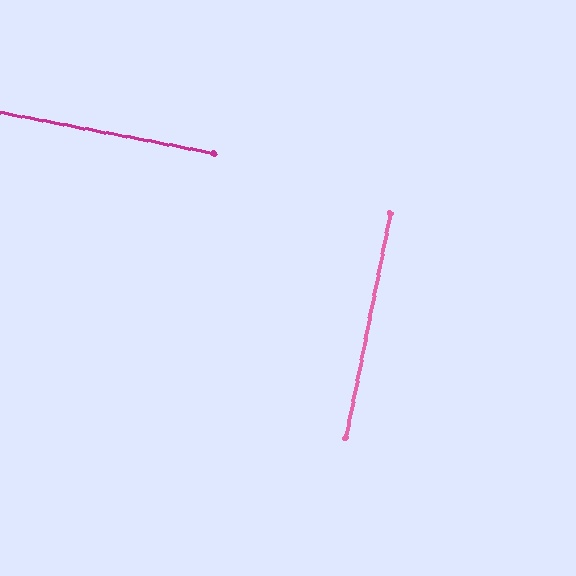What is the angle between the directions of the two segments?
Approximately 89 degrees.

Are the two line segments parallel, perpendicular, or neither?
Perpendicular — they meet at approximately 89°.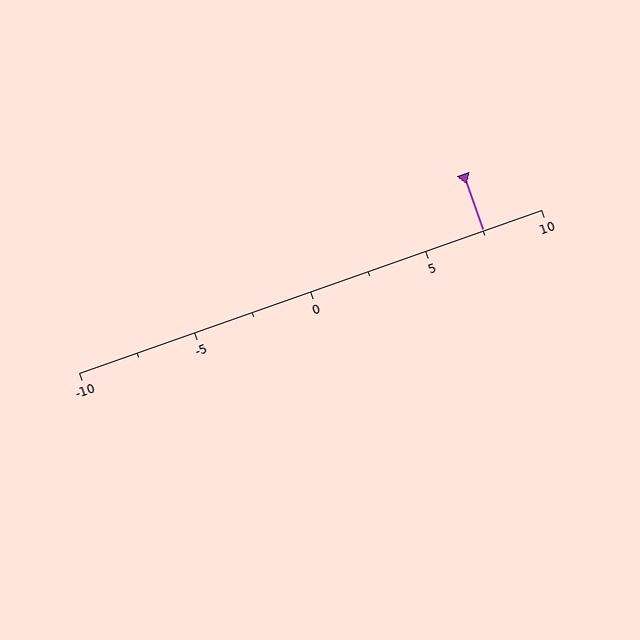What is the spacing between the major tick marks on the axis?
The major ticks are spaced 5 apart.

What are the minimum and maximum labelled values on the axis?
The axis runs from -10 to 10.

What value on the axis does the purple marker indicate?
The marker indicates approximately 7.5.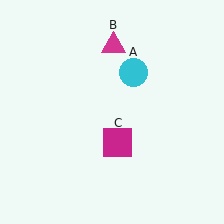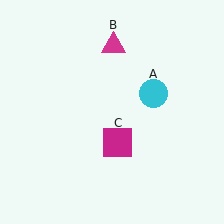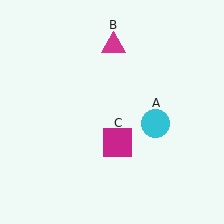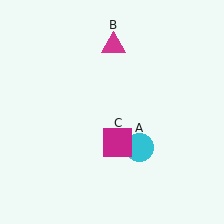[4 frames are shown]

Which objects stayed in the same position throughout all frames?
Magenta triangle (object B) and magenta square (object C) remained stationary.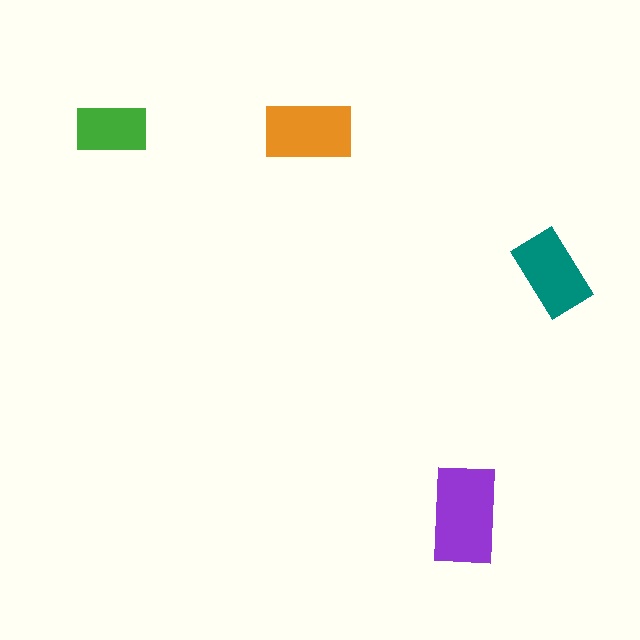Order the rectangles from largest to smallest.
the purple one, the orange one, the teal one, the green one.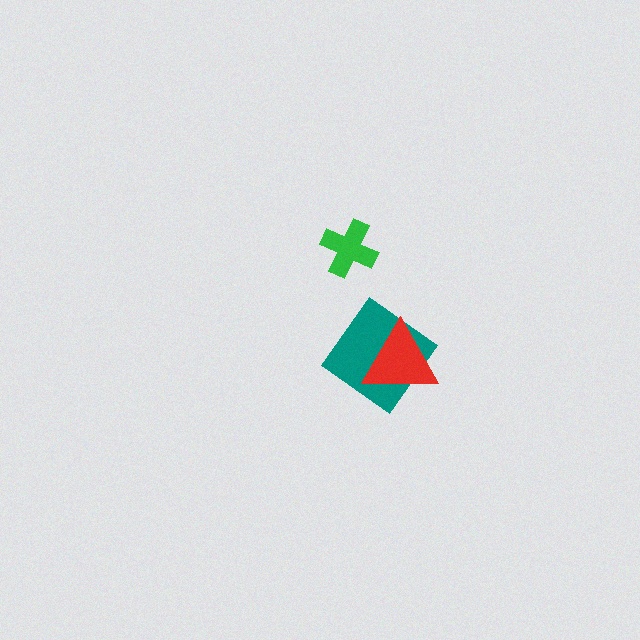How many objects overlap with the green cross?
0 objects overlap with the green cross.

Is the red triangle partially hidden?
No, no other shape covers it.